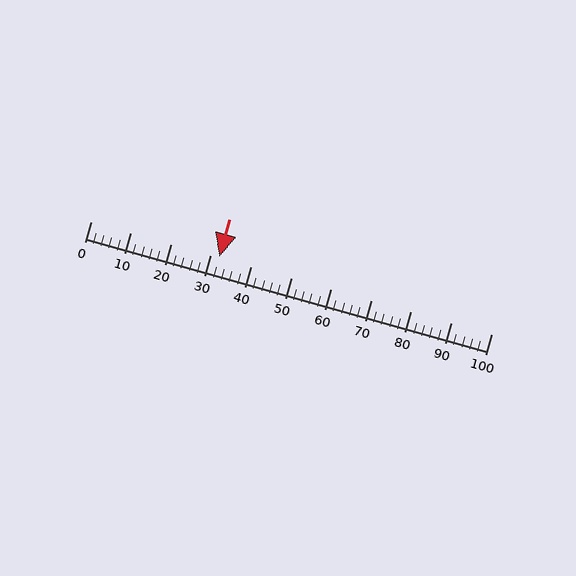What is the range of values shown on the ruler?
The ruler shows values from 0 to 100.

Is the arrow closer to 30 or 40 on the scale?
The arrow is closer to 30.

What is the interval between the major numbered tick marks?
The major tick marks are spaced 10 units apart.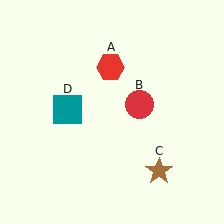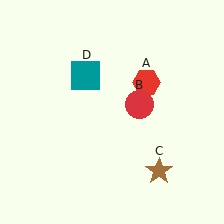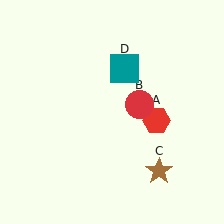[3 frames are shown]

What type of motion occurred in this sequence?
The red hexagon (object A), teal square (object D) rotated clockwise around the center of the scene.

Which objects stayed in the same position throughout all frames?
Red circle (object B) and brown star (object C) remained stationary.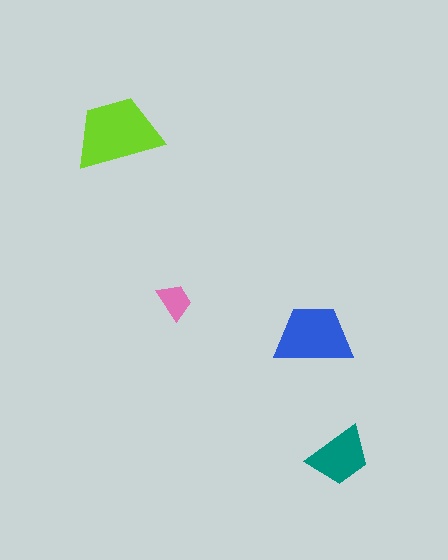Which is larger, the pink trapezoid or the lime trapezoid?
The lime one.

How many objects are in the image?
There are 4 objects in the image.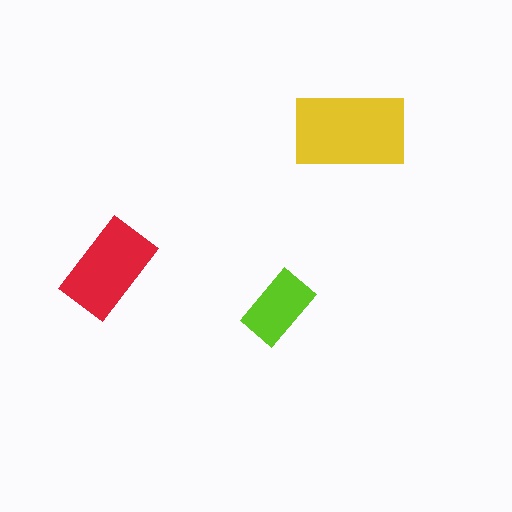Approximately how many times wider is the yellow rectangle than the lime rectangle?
About 1.5 times wider.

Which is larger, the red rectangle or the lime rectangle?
The red one.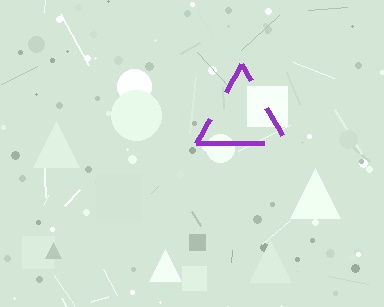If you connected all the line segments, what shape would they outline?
They would outline a triangle.